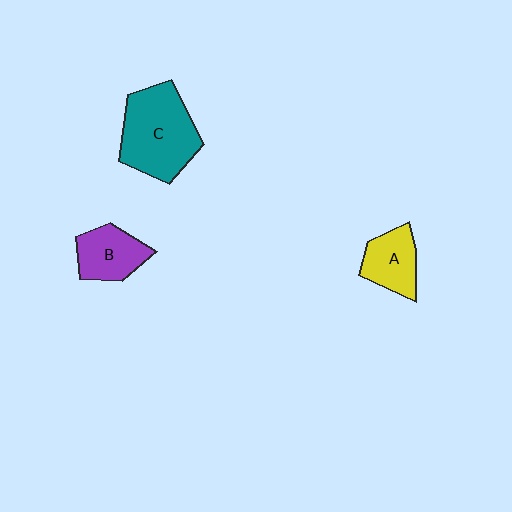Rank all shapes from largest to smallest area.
From largest to smallest: C (teal), B (purple), A (yellow).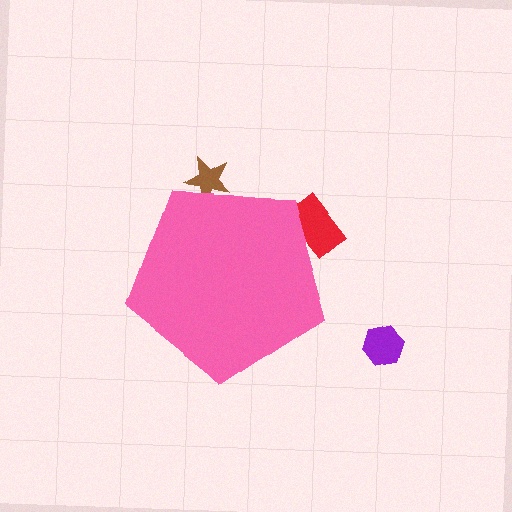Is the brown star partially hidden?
Yes, the brown star is partially hidden behind the pink pentagon.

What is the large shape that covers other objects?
A pink pentagon.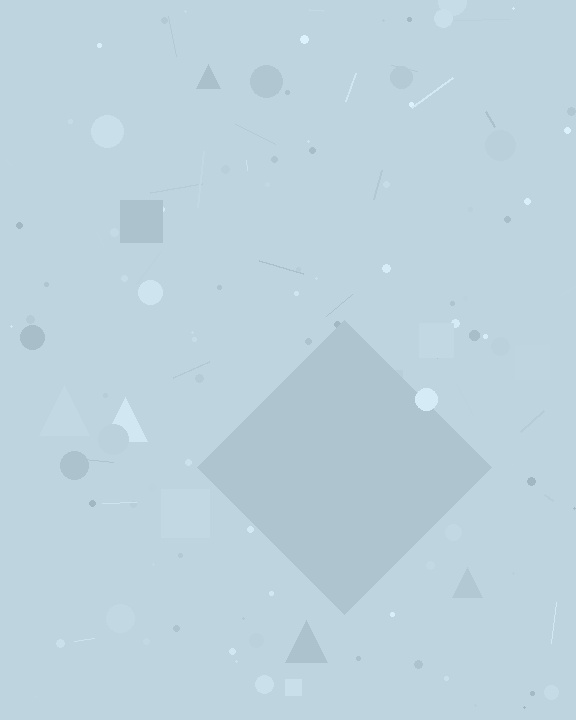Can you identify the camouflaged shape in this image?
The camouflaged shape is a diamond.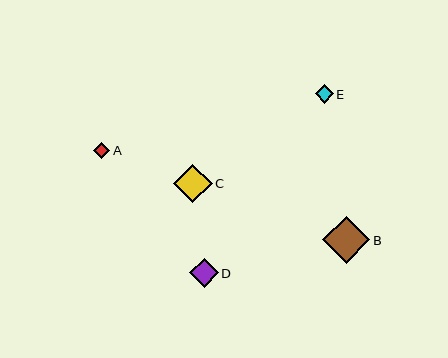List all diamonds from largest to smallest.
From largest to smallest: B, C, D, E, A.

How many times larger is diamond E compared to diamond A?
Diamond E is approximately 1.1 times the size of diamond A.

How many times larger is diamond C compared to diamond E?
Diamond C is approximately 2.1 times the size of diamond E.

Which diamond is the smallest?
Diamond A is the smallest with a size of approximately 16 pixels.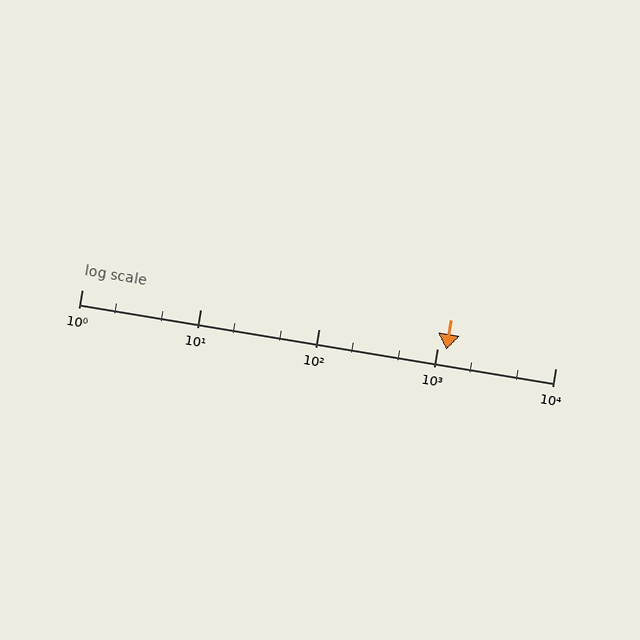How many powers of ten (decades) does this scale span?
The scale spans 4 decades, from 1 to 10000.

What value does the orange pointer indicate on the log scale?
The pointer indicates approximately 1200.